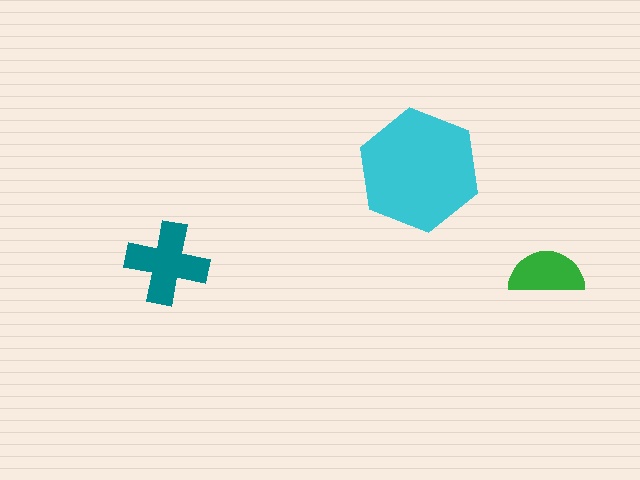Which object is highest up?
The cyan hexagon is topmost.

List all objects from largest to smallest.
The cyan hexagon, the teal cross, the green semicircle.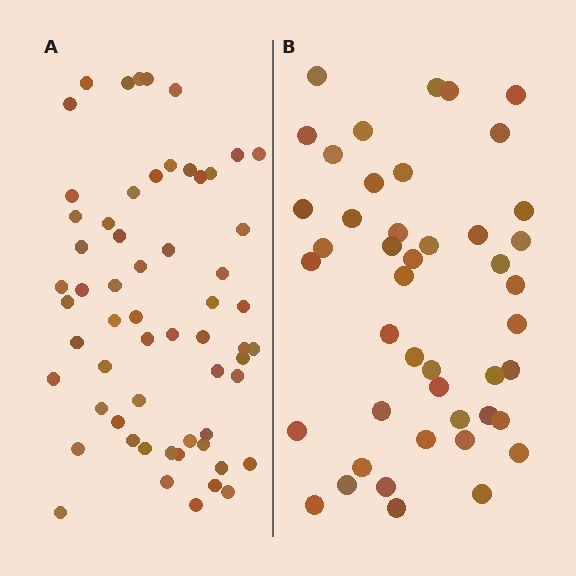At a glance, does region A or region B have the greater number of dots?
Region A (the left region) has more dots.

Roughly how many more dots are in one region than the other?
Region A has approximately 15 more dots than region B.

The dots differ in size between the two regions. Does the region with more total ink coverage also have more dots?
No. Region B has more total ink coverage because its dots are larger, but region A actually contains more individual dots. Total area can be misleading — the number of items is what matters here.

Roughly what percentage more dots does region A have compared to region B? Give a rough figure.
About 35% more.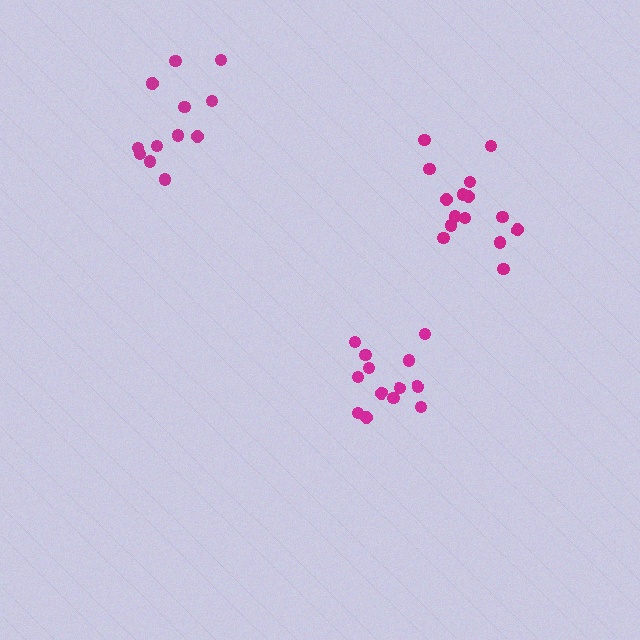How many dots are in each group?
Group 1: 13 dots, Group 2: 15 dots, Group 3: 13 dots (41 total).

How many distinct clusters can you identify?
There are 3 distinct clusters.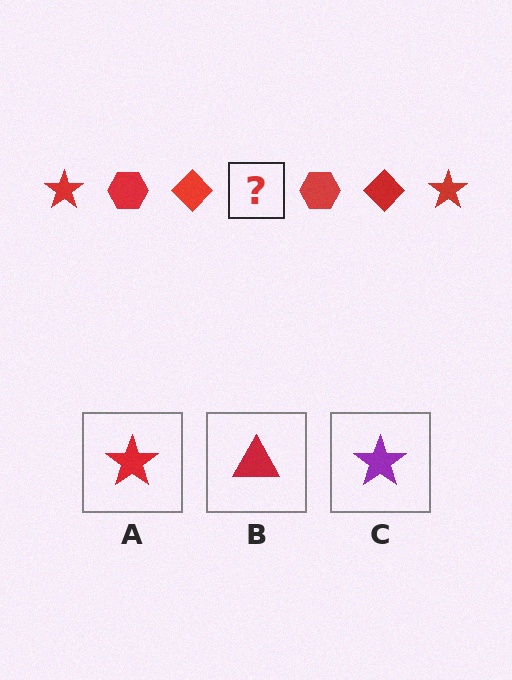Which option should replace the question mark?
Option A.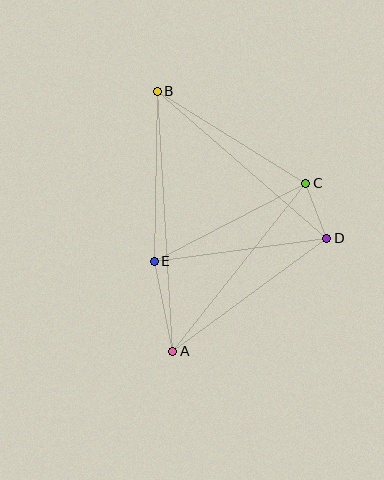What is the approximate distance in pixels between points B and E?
The distance between B and E is approximately 170 pixels.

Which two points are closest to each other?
Points C and D are closest to each other.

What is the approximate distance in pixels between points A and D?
The distance between A and D is approximately 191 pixels.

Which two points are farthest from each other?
Points A and B are farthest from each other.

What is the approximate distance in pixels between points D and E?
The distance between D and E is approximately 174 pixels.